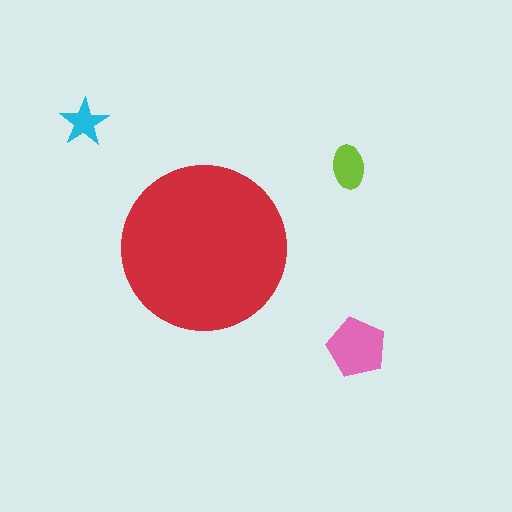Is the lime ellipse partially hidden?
No, the lime ellipse is fully visible.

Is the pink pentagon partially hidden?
No, the pink pentagon is fully visible.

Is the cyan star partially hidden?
No, the cyan star is fully visible.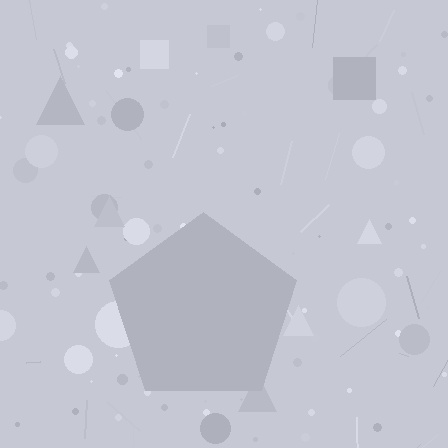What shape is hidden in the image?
A pentagon is hidden in the image.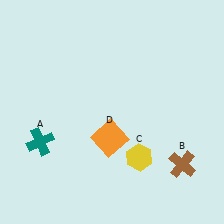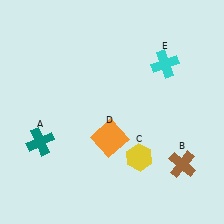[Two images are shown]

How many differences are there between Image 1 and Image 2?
There is 1 difference between the two images.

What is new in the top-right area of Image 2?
A cyan cross (E) was added in the top-right area of Image 2.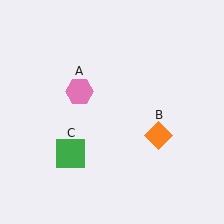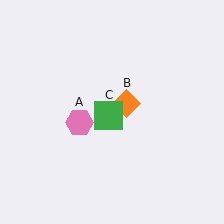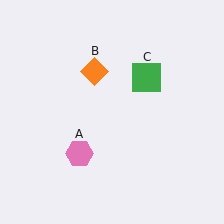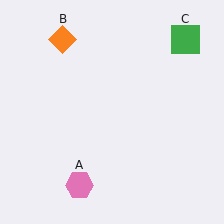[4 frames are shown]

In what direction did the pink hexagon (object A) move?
The pink hexagon (object A) moved down.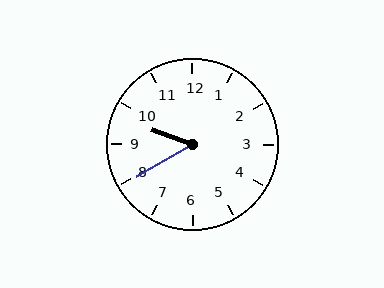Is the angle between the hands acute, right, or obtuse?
It is acute.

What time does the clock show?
9:40.